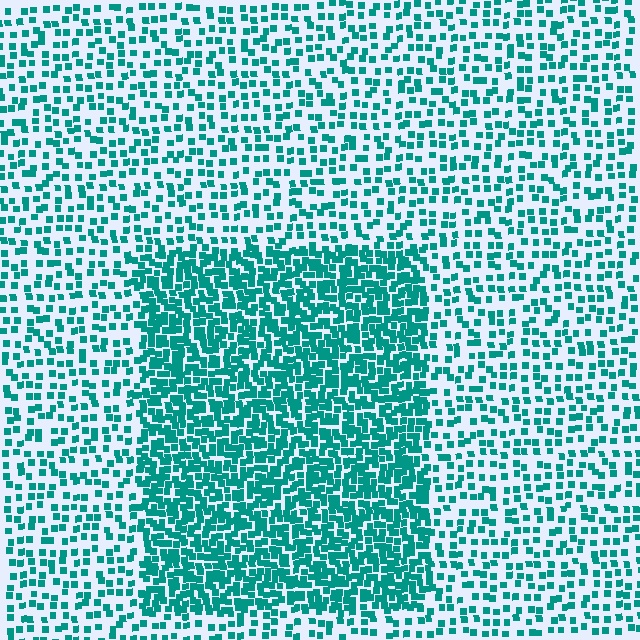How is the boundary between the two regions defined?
The boundary is defined by a change in element density (approximately 2.2x ratio). All elements are the same color, size, and shape.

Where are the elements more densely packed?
The elements are more densely packed inside the rectangle boundary.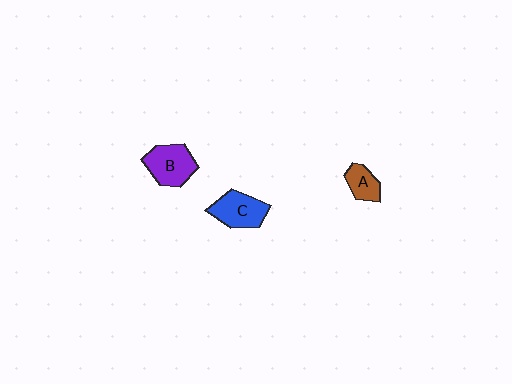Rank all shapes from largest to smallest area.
From largest to smallest: B (purple), C (blue), A (brown).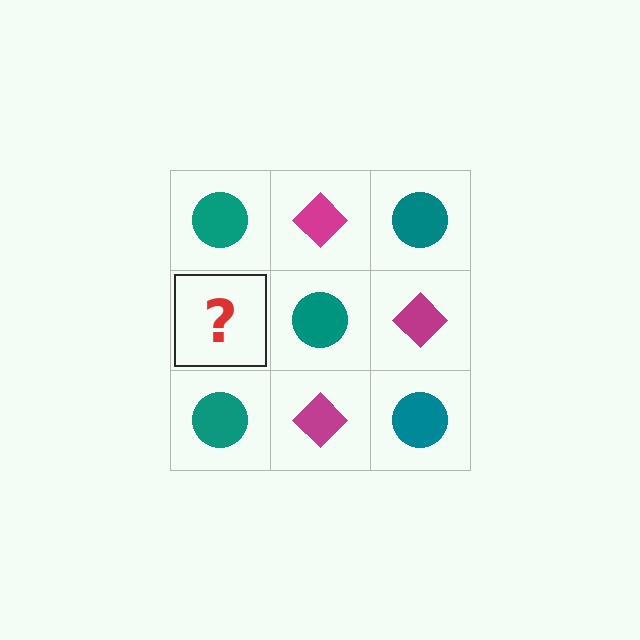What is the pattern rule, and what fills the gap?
The rule is that it alternates teal circle and magenta diamond in a checkerboard pattern. The gap should be filled with a magenta diamond.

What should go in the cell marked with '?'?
The missing cell should contain a magenta diamond.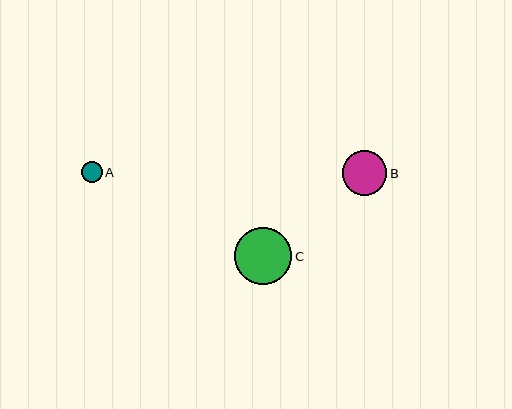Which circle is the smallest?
Circle A is the smallest with a size of approximately 21 pixels.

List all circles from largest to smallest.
From largest to smallest: C, B, A.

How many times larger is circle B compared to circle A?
Circle B is approximately 2.1 times the size of circle A.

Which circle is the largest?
Circle C is the largest with a size of approximately 57 pixels.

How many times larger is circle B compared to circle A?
Circle B is approximately 2.1 times the size of circle A.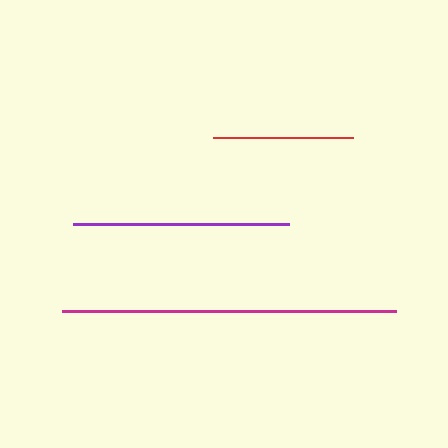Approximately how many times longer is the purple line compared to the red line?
The purple line is approximately 1.5 times the length of the red line.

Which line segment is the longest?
The magenta line is the longest at approximately 334 pixels.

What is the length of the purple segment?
The purple segment is approximately 217 pixels long.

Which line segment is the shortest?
The red line is the shortest at approximately 140 pixels.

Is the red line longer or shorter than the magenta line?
The magenta line is longer than the red line.